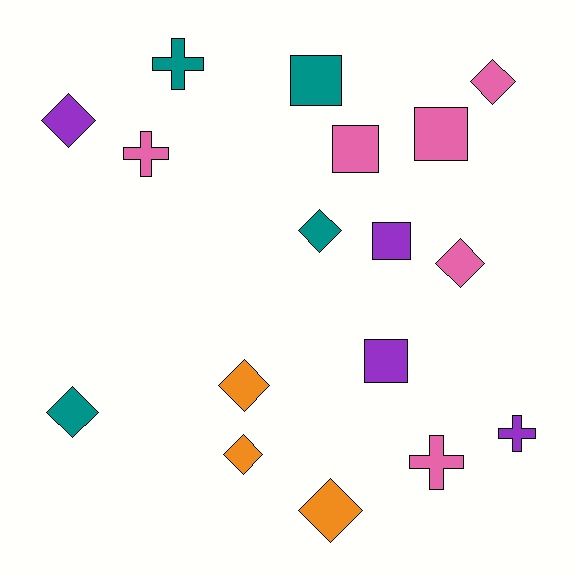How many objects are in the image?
There are 17 objects.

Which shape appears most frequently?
Diamond, with 8 objects.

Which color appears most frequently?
Pink, with 6 objects.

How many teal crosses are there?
There is 1 teal cross.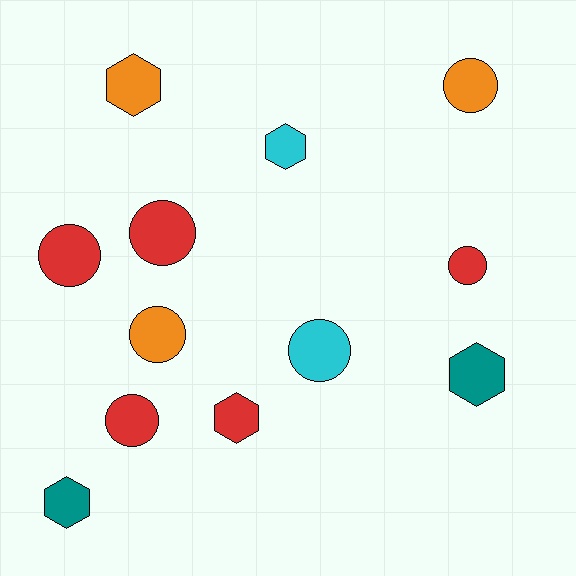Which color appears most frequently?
Red, with 5 objects.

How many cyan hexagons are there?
There is 1 cyan hexagon.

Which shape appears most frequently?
Circle, with 7 objects.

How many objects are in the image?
There are 12 objects.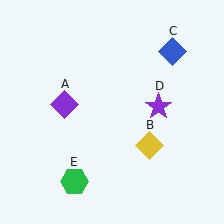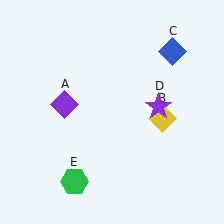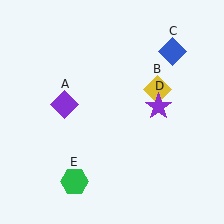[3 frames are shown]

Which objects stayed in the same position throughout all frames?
Purple diamond (object A) and blue diamond (object C) and purple star (object D) and green hexagon (object E) remained stationary.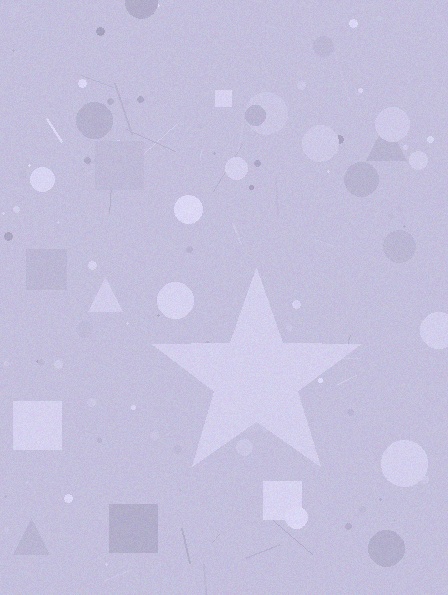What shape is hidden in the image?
A star is hidden in the image.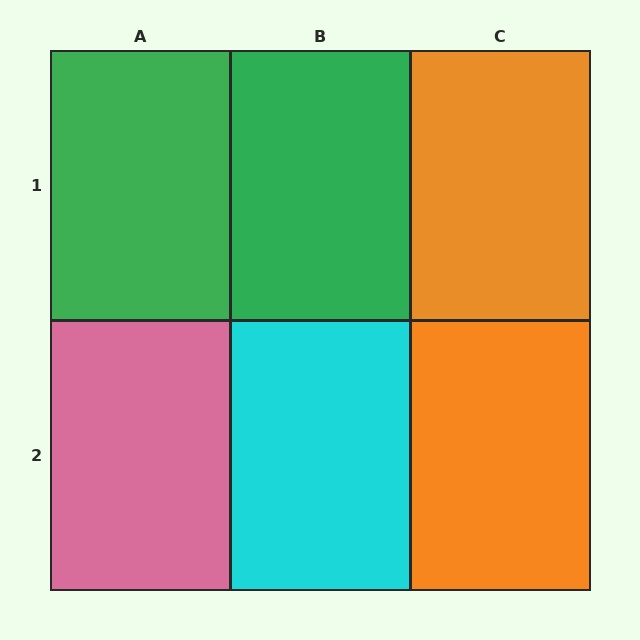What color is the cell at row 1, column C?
Orange.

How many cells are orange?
2 cells are orange.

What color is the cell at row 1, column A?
Green.